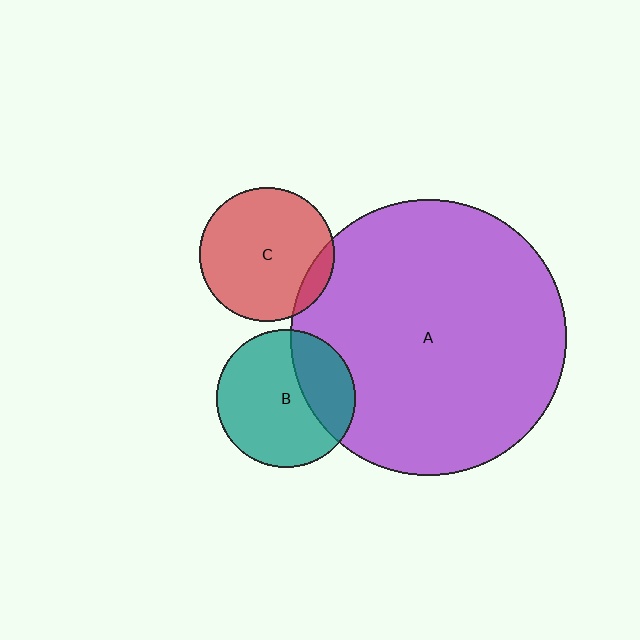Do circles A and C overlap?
Yes.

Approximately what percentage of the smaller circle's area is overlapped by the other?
Approximately 10%.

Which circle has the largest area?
Circle A (purple).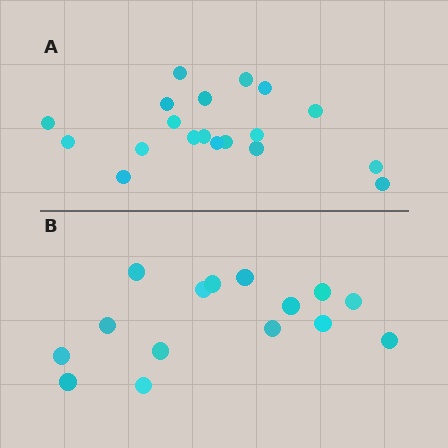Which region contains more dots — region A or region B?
Region A (the top region) has more dots.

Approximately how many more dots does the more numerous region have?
Region A has about 4 more dots than region B.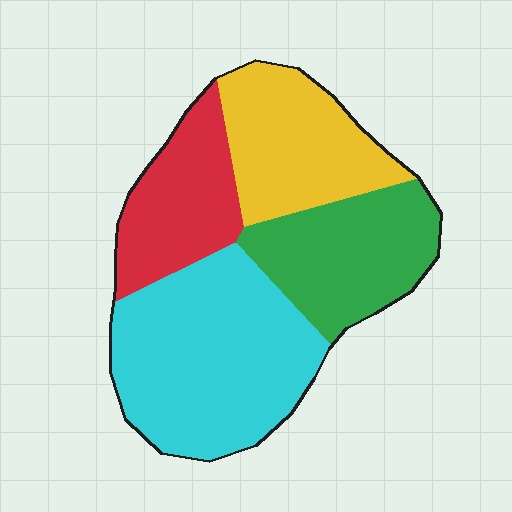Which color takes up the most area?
Cyan, at roughly 35%.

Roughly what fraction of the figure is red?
Red covers roughly 20% of the figure.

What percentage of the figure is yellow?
Yellow takes up less than a quarter of the figure.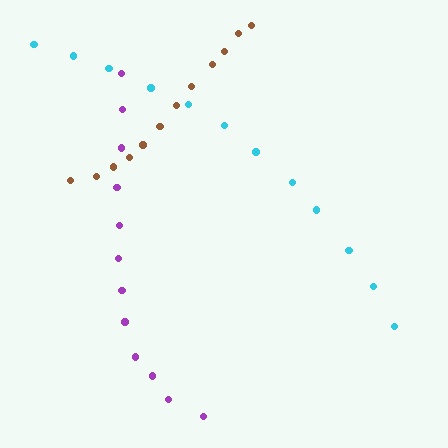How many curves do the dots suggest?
There are 3 distinct paths.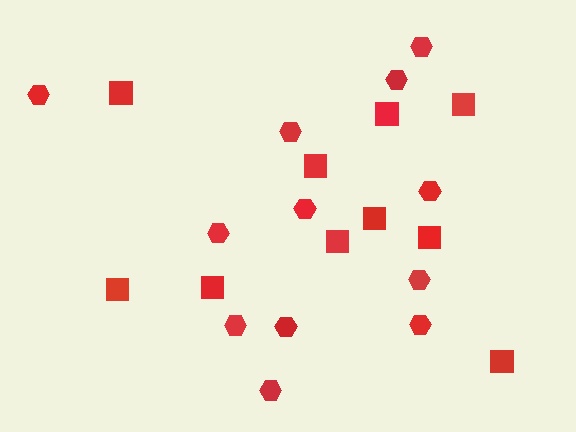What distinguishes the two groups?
There are 2 groups: one group of hexagons (12) and one group of squares (10).